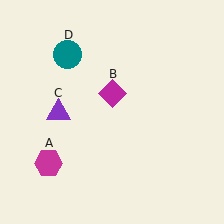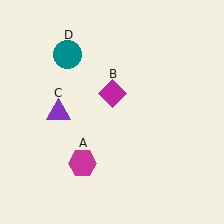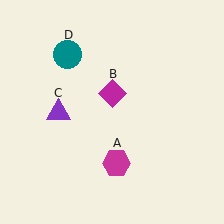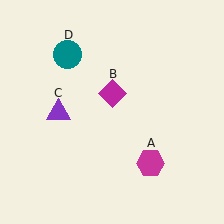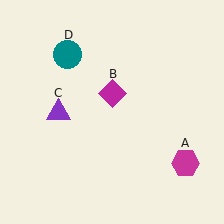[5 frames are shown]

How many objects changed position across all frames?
1 object changed position: magenta hexagon (object A).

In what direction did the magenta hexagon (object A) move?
The magenta hexagon (object A) moved right.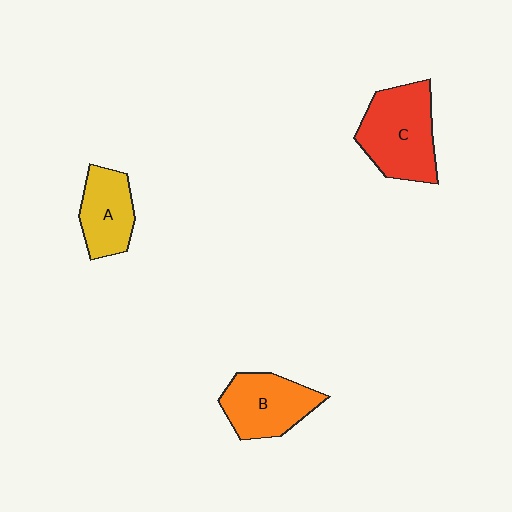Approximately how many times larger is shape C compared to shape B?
Approximately 1.3 times.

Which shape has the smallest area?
Shape A (yellow).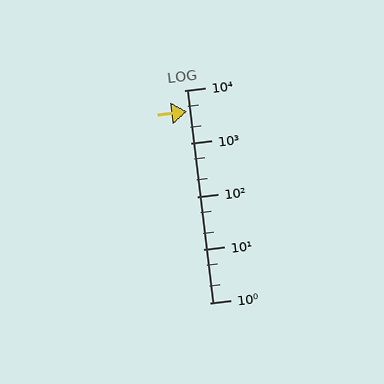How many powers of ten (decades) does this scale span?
The scale spans 4 decades, from 1 to 10000.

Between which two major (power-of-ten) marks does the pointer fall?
The pointer is between 1000 and 10000.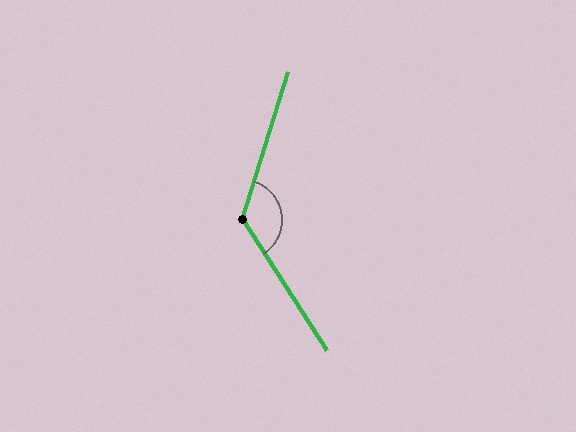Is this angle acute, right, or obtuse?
It is obtuse.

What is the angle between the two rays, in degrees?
Approximately 130 degrees.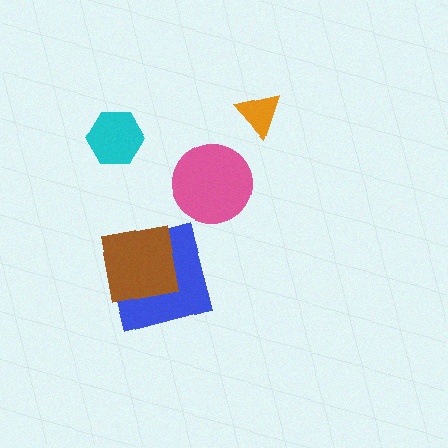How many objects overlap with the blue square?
1 object overlaps with the blue square.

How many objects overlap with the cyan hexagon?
0 objects overlap with the cyan hexagon.